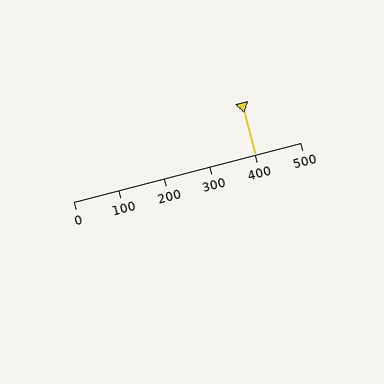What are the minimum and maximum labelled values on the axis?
The axis runs from 0 to 500.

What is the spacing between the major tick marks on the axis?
The major ticks are spaced 100 apart.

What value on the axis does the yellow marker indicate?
The marker indicates approximately 400.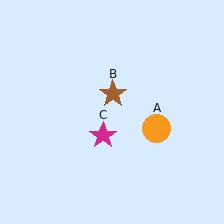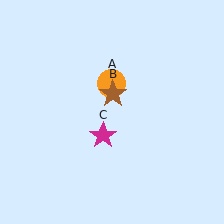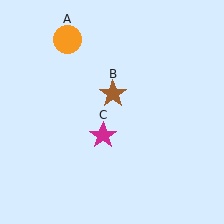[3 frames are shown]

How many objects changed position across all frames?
1 object changed position: orange circle (object A).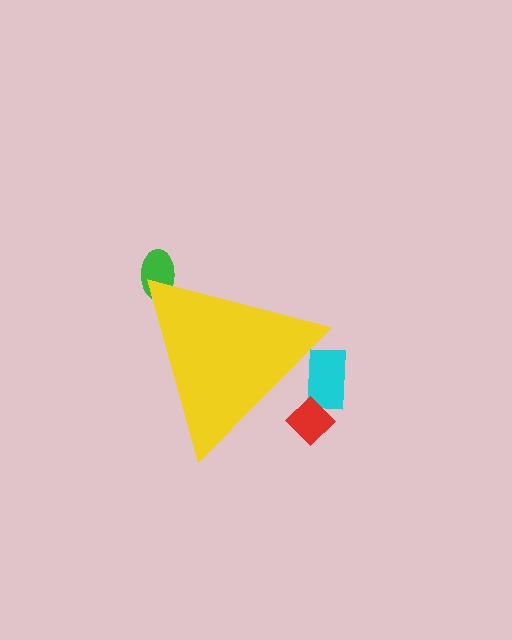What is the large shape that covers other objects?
A yellow triangle.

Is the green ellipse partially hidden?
Yes, the green ellipse is partially hidden behind the yellow triangle.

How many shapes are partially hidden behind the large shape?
3 shapes are partially hidden.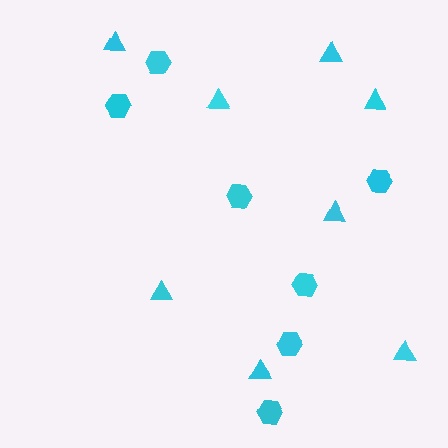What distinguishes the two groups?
There are 2 groups: one group of hexagons (7) and one group of triangles (8).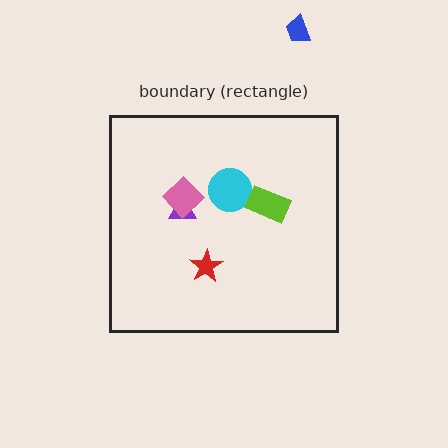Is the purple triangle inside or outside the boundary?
Inside.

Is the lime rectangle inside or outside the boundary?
Inside.